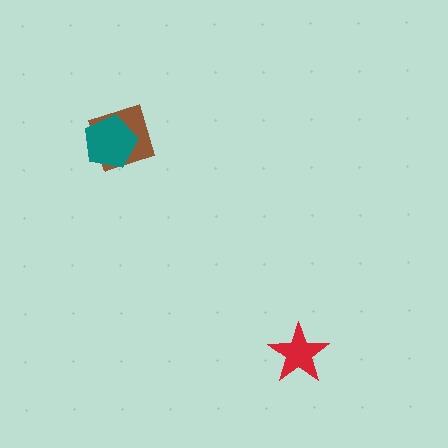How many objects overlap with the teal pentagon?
1 object overlaps with the teal pentagon.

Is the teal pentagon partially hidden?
No, no other shape covers it.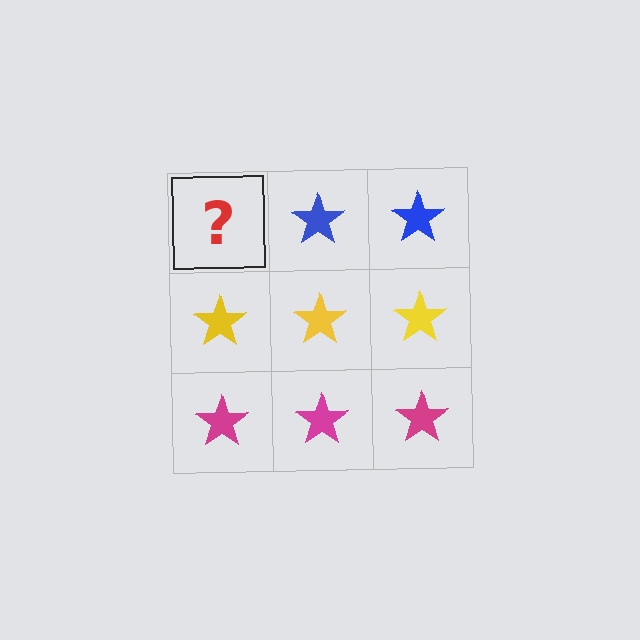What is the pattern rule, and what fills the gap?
The rule is that each row has a consistent color. The gap should be filled with a blue star.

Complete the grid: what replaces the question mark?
The question mark should be replaced with a blue star.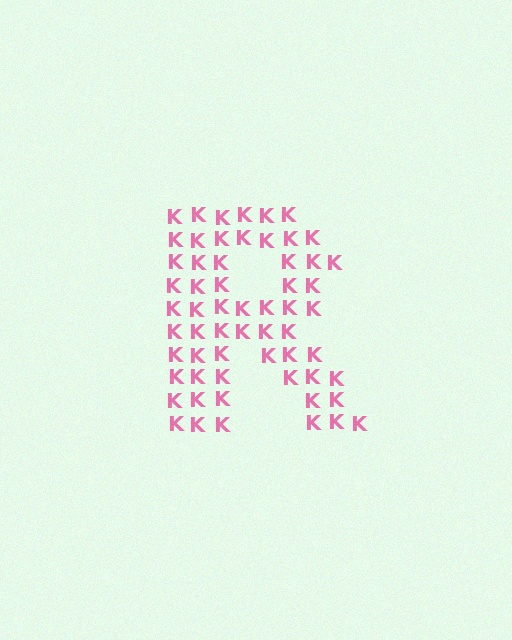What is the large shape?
The large shape is the letter R.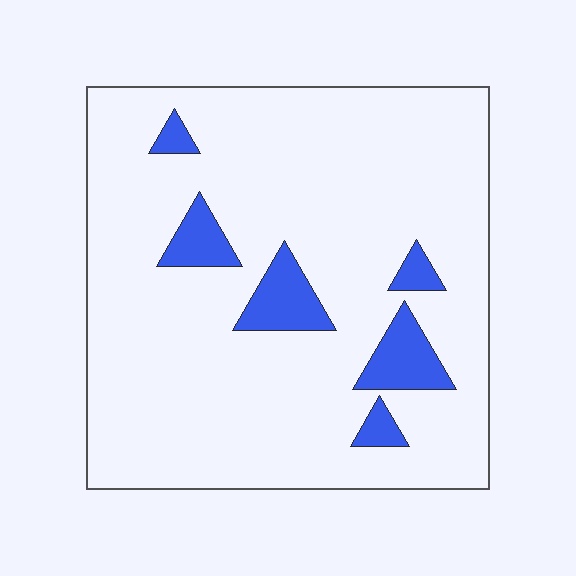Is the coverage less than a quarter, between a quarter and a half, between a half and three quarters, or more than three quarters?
Less than a quarter.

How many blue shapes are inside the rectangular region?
6.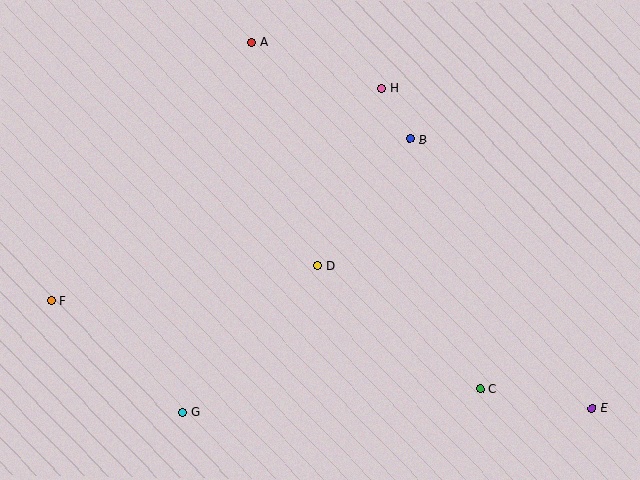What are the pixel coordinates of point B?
Point B is at (410, 139).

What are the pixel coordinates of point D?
Point D is at (317, 266).